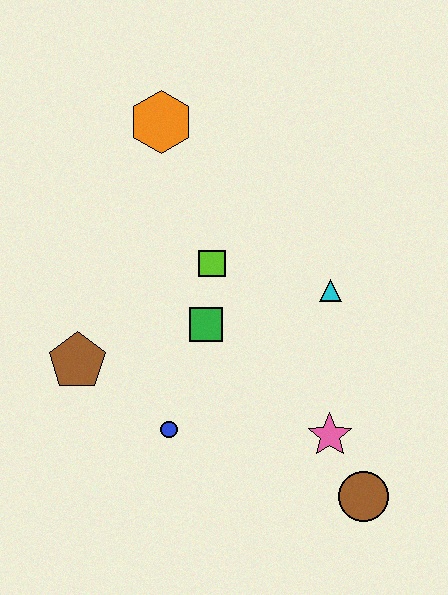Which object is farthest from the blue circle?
The orange hexagon is farthest from the blue circle.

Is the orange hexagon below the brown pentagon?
No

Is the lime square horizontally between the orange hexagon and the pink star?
Yes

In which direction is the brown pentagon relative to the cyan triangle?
The brown pentagon is to the left of the cyan triangle.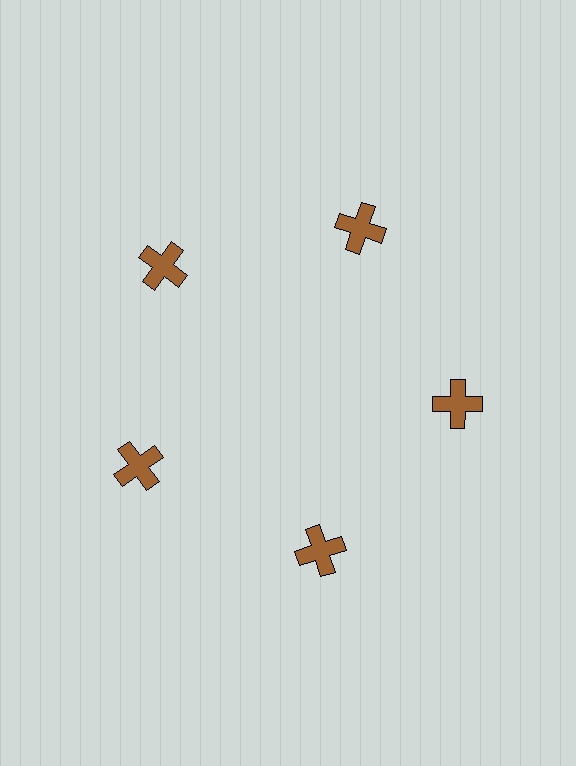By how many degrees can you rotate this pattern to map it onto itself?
The pattern maps onto itself every 72 degrees of rotation.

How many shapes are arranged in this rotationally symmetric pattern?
There are 5 shapes, arranged in 5 groups of 1.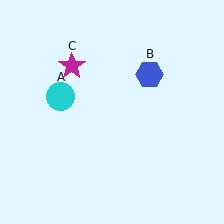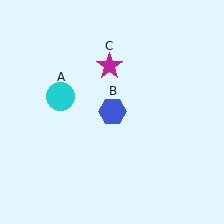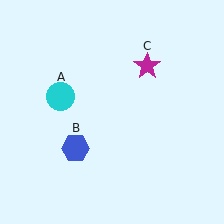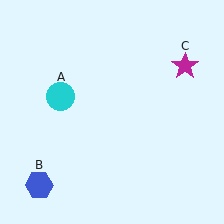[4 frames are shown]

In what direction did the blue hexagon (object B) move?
The blue hexagon (object B) moved down and to the left.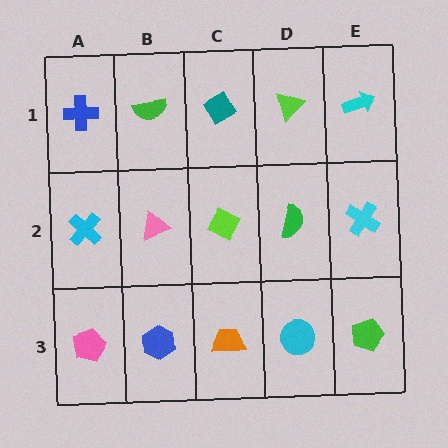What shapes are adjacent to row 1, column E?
A cyan cross (row 2, column E), a lime triangle (row 1, column D).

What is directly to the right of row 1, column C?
A lime triangle.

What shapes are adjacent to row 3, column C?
A lime diamond (row 2, column C), a blue hexagon (row 3, column B), a cyan circle (row 3, column D).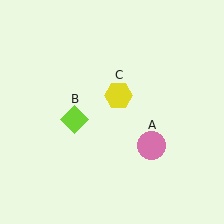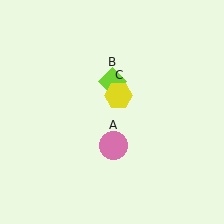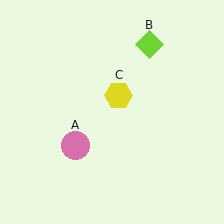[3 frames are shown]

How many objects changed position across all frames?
2 objects changed position: pink circle (object A), lime diamond (object B).